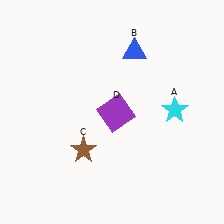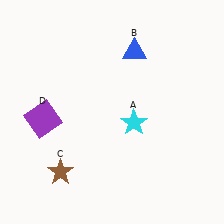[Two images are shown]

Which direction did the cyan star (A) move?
The cyan star (A) moved left.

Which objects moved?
The objects that moved are: the cyan star (A), the brown star (C), the purple square (D).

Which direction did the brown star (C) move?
The brown star (C) moved left.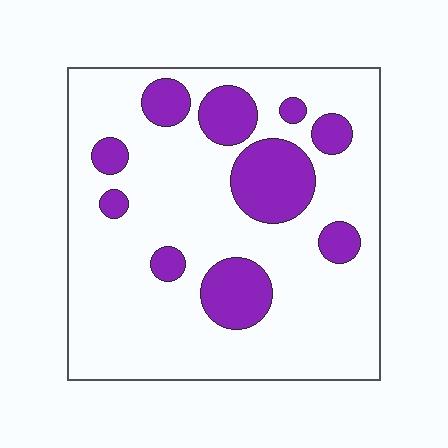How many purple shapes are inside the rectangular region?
10.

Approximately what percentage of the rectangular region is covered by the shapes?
Approximately 20%.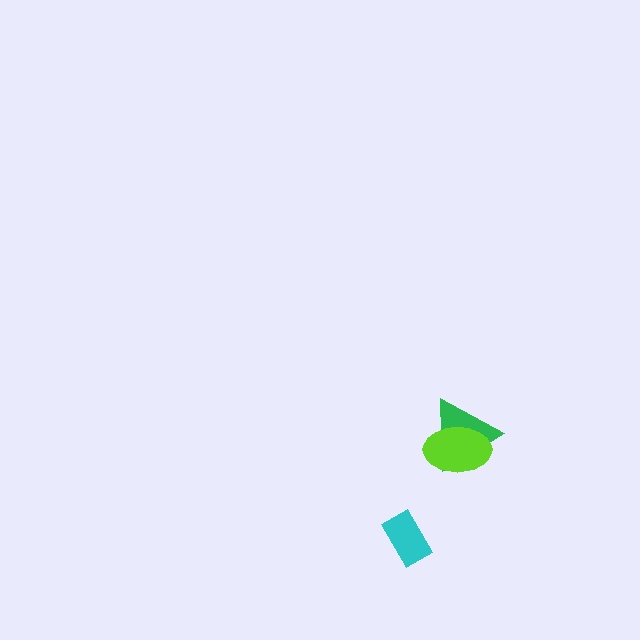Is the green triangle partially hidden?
Yes, it is partially covered by another shape.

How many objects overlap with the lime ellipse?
1 object overlaps with the lime ellipse.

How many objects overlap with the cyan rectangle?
0 objects overlap with the cyan rectangle.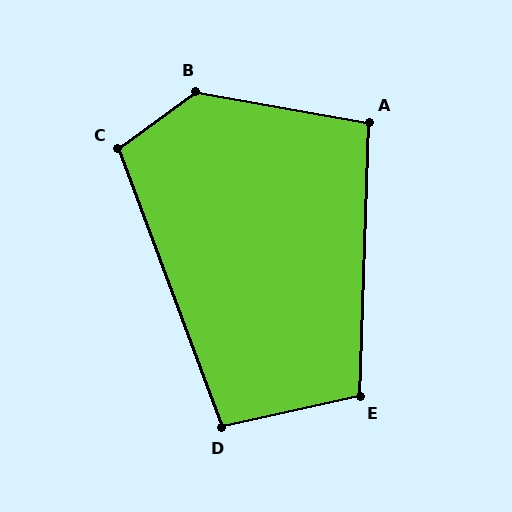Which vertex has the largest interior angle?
B, at approximately 134 degrees.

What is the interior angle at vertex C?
Approximately 106 degrees (obtuse).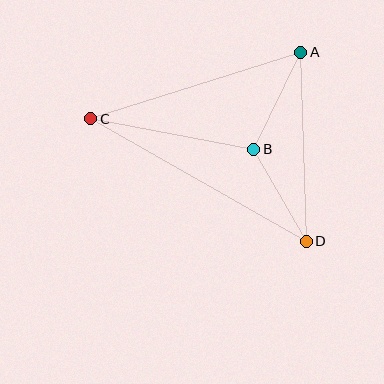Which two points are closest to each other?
Points B and D are closest to each other.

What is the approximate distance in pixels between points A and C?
The distance between A and C is approximately 220 pixels.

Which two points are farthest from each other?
Points C and D are farthest from each other.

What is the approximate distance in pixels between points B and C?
The distance between B and C is approximately 165 pixels.